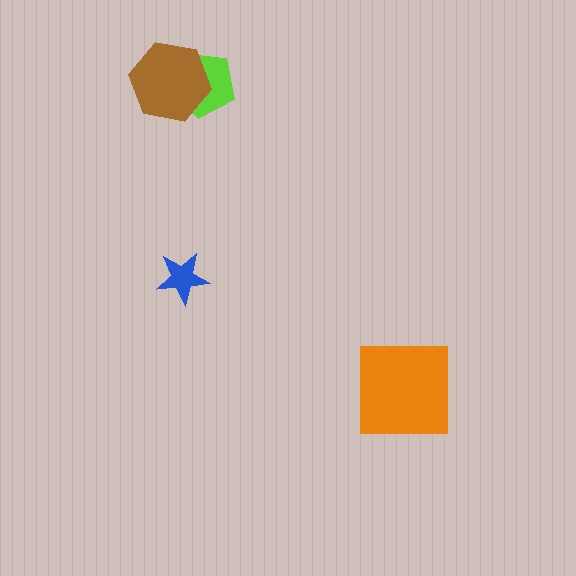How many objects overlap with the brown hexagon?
1 object overlaps with the brown hexagon.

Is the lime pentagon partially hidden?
Yes, it is partially covered by another shape.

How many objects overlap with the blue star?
0 objects overlap with the blue star.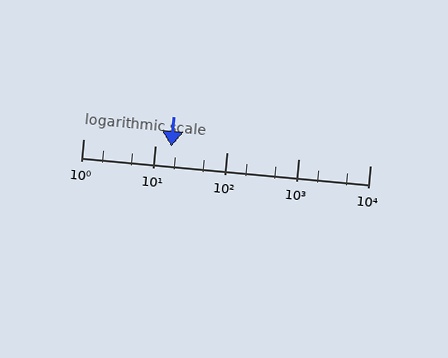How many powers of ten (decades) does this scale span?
The scale spans 4 decades, from 1 to 10000.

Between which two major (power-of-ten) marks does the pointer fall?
The pointer is between 10 and 100.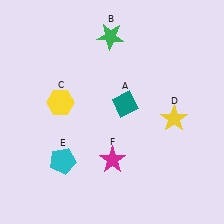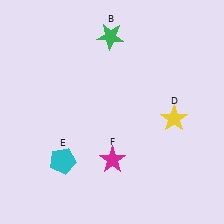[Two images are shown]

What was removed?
The teal diamond (A), the yellow hexagon (C) were removed in Image 2.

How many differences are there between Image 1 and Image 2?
There are 2 differences between the two images.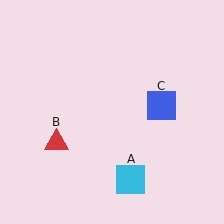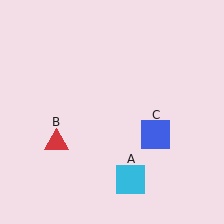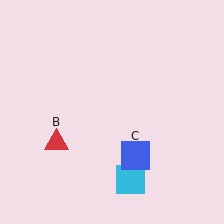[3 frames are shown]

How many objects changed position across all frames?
1 object changed position: blue square (object C).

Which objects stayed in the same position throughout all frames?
Cyan square (object A) and red triangle (object B) remained stationary.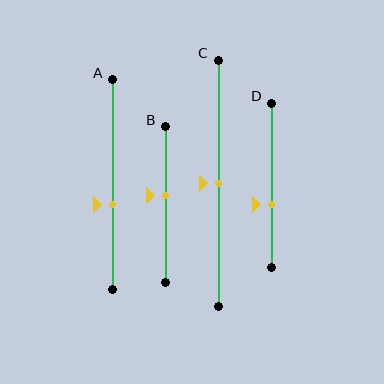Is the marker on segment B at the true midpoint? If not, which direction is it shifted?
No, the marker on segment B is shifted upward by about 6% of the segment length.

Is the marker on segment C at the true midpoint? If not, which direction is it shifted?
Yes, the marker on segment C is at the true midpoint.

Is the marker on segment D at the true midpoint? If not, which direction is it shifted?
No, the marker on segment D is shifted downward by about 12% of the segment length.